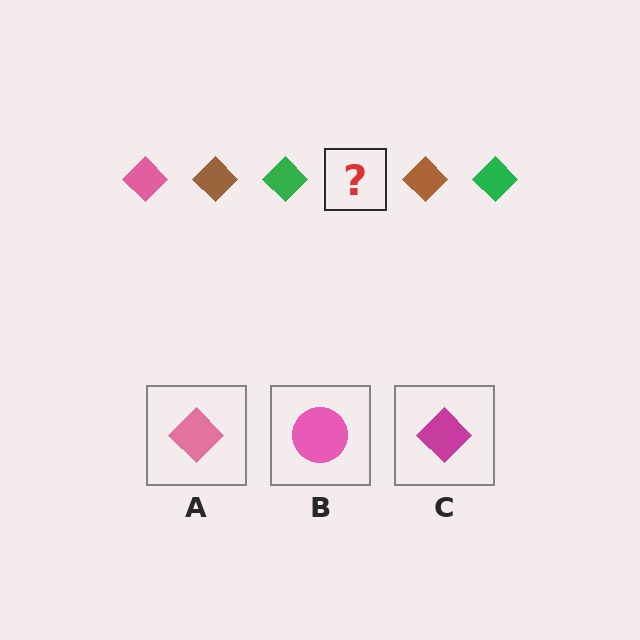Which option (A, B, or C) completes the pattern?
A.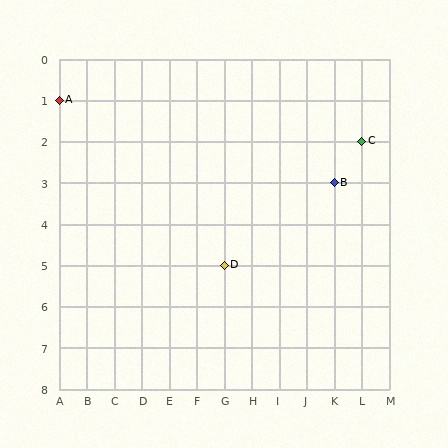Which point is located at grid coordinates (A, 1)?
Point A is at (A, 1).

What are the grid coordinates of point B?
Point B is at grid coordinates (K, 3).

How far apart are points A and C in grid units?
Points A and C are 11 columns and 1 row apart (about 11.0 grid units diagonally).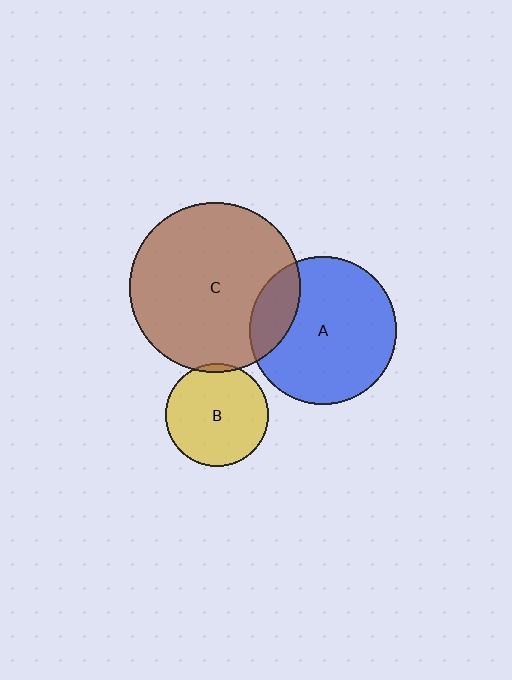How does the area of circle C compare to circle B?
Approximately 2.7 times.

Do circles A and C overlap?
Yes.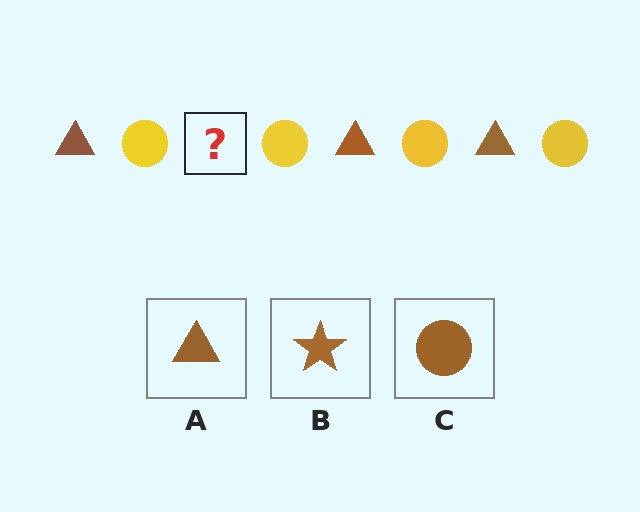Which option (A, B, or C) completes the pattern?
A.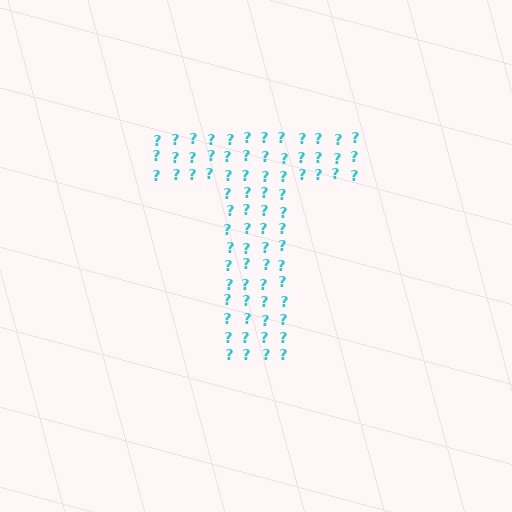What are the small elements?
The small elements are question marks.